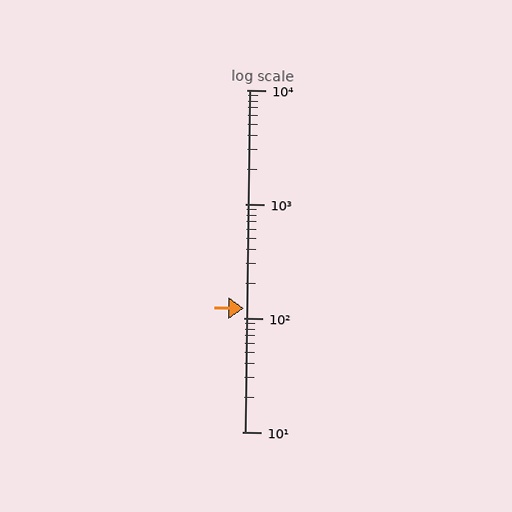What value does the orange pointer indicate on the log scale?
The pointer indicates approximately 120.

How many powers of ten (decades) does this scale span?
The scale spans 3 decades, from 10 to 10000.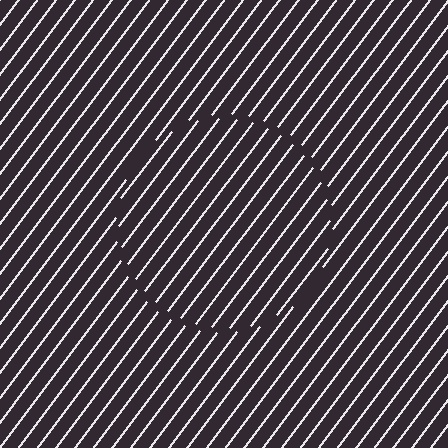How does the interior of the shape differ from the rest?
The interior of the shape contains the same grating, shifted by half a period — the contour is defined by the phase discontinuity where line-ends from the inner and outer gratings abut.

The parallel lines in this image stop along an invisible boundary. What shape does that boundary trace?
An illusory circle. The interior of the shape contains the same grating, shifted by half a period — the contour is defined by the phase discontinuity where line-ends from the inner and outer gratings abut.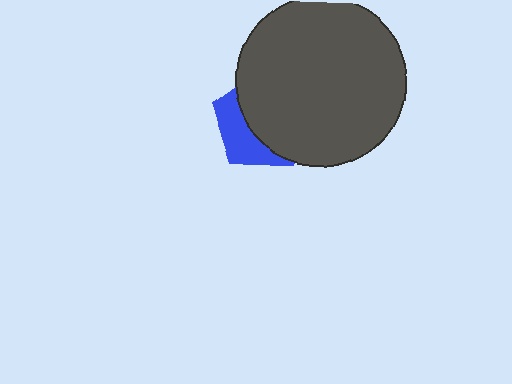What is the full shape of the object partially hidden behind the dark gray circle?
The partially hidden object is a blue pentagon.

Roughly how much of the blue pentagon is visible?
A small part of it is visible (roughly 36%).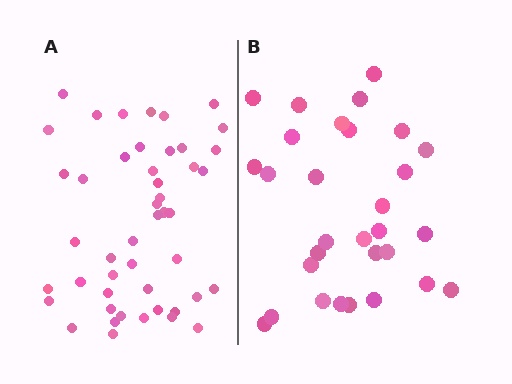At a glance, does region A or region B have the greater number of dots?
Region A (the left region) has more dots.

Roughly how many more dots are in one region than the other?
Region A has approximately 15 more dots than region B.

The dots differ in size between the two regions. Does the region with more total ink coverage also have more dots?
No. Region B has more total ink coverage because its dots are larger, but region A actually contains more individual dots. Total area can be misleading — the number of items is what matters here.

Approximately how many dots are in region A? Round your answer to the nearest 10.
About 50 dots. (The exact count is 47, which rounds to 50.)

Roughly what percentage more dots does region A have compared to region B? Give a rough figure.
About 55% more.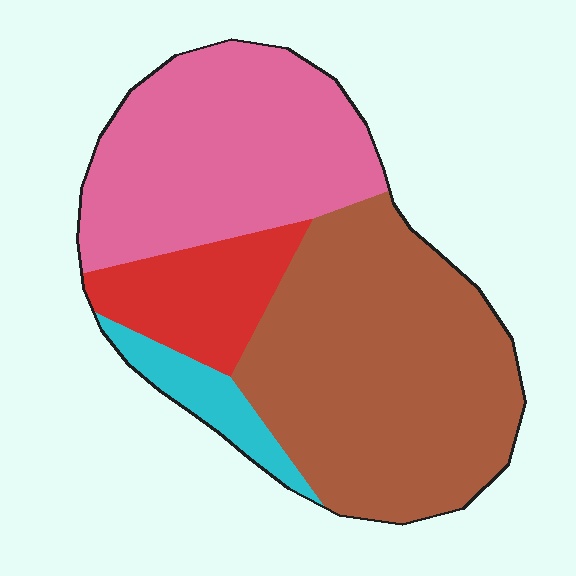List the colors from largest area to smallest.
From largest to smallest: brown, pink, red, cyan.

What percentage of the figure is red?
Red takes up about one eighth (1/8) of the figure.